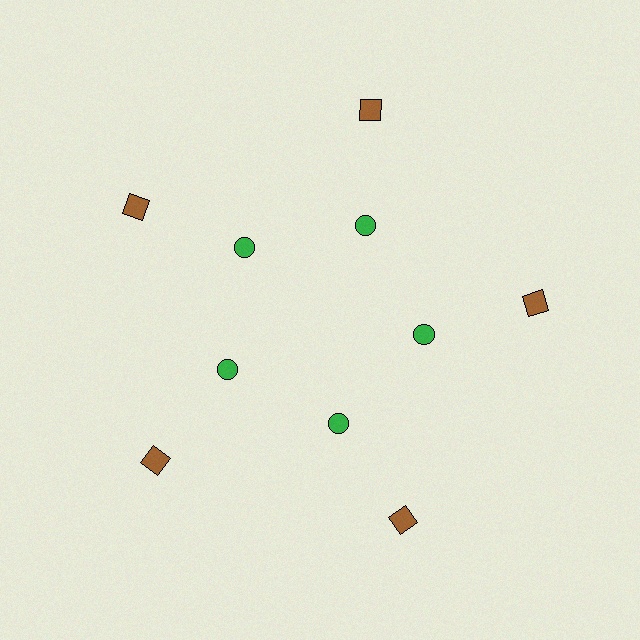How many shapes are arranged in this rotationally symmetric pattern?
There are 10 shapes, arranged in 5 groups of 2.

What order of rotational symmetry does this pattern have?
This pattern has 5-fold rotational symmetry.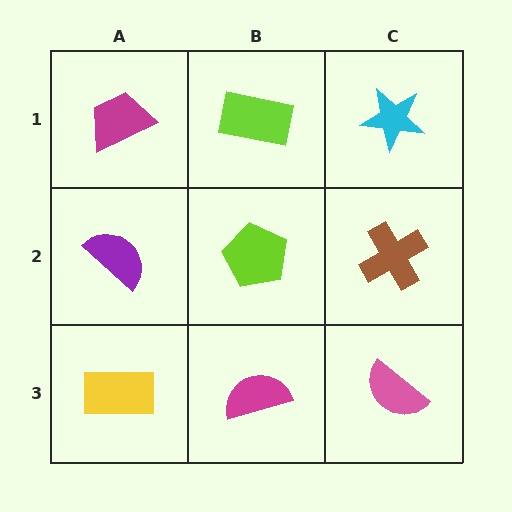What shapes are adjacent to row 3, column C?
A brown cross (row 2, column C), a magenta semicircle (row 3, column B).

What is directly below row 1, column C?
A brown cross.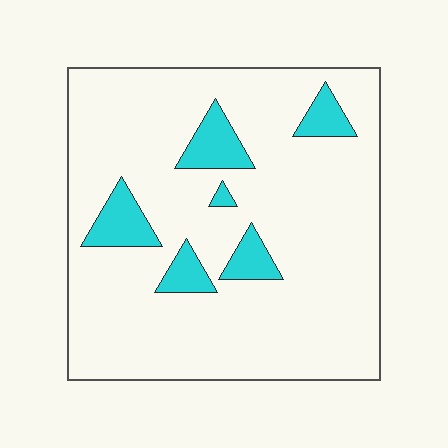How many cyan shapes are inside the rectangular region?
6.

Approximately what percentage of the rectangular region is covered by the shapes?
Approximately 10%.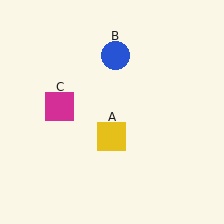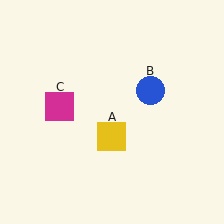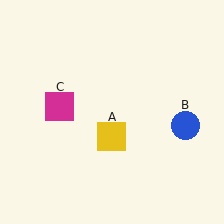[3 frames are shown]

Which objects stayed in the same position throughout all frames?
Yellow square (object A) and magenta square (object C) remained stationary.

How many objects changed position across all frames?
1 object changed position: blue circle (object B).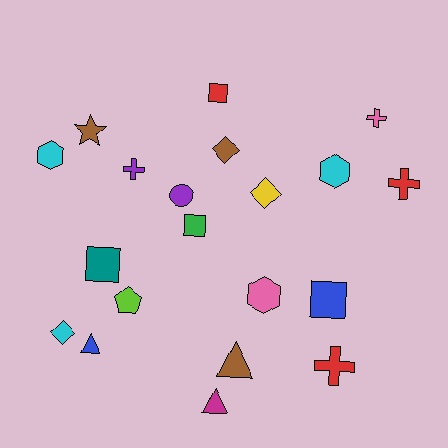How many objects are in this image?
There are 20 objects.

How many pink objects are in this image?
There are 2 pink objects.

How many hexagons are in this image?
There are 3 hexagons.